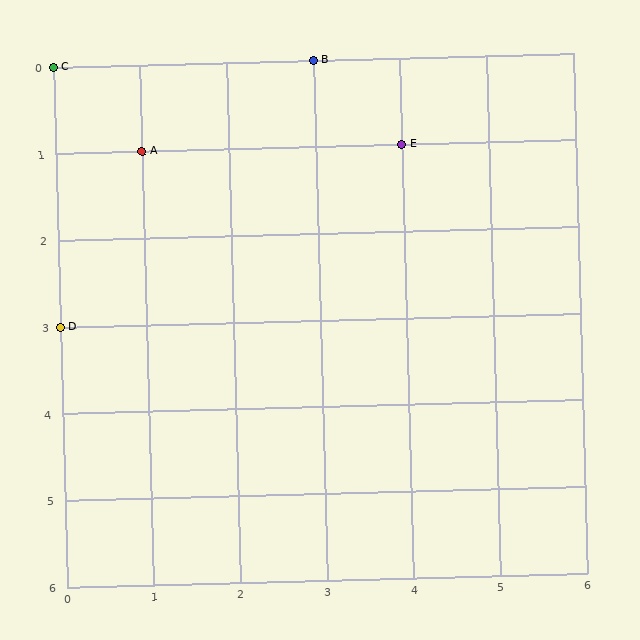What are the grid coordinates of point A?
Point A is at grid coordinates (1, 1).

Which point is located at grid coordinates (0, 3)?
Point D is at (0, 3).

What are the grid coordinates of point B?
Point B is at grid coordinates (3, 0).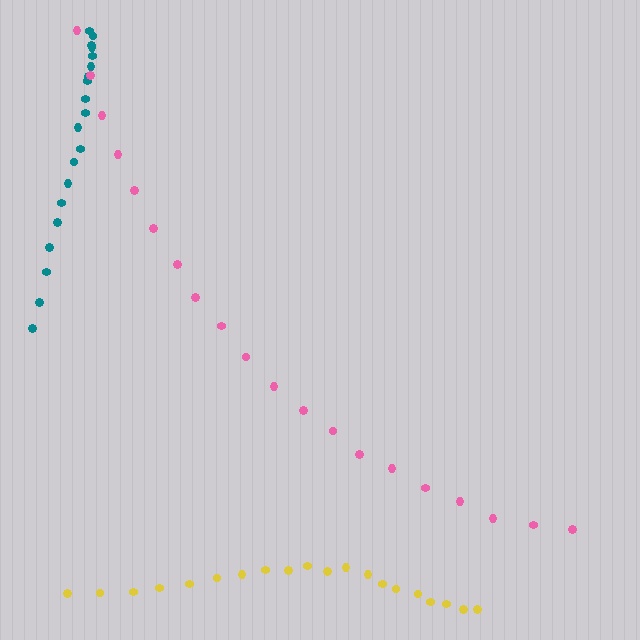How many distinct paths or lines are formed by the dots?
There are 3 distinct paths.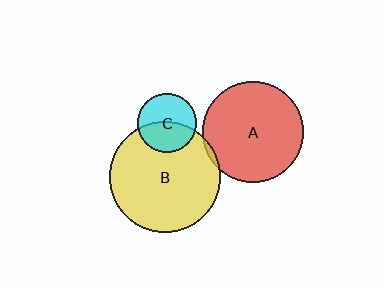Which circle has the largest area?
Circle B (yellow).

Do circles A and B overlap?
Yes.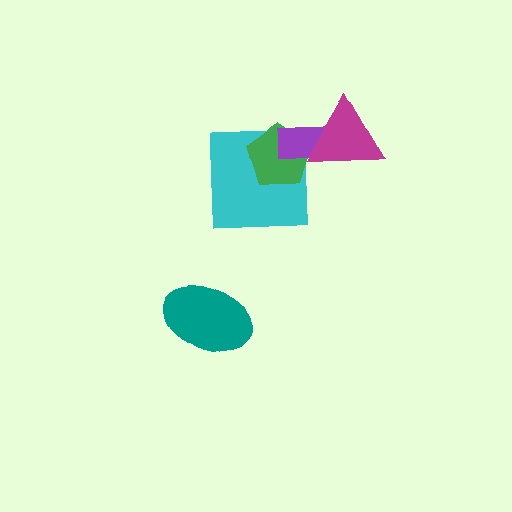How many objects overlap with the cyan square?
2 objects overlap with the cyan square.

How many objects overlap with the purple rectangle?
3 objects overlap with the purple rectangle.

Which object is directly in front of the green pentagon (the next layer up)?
The purple rectangle is directly in front of the green pentagon.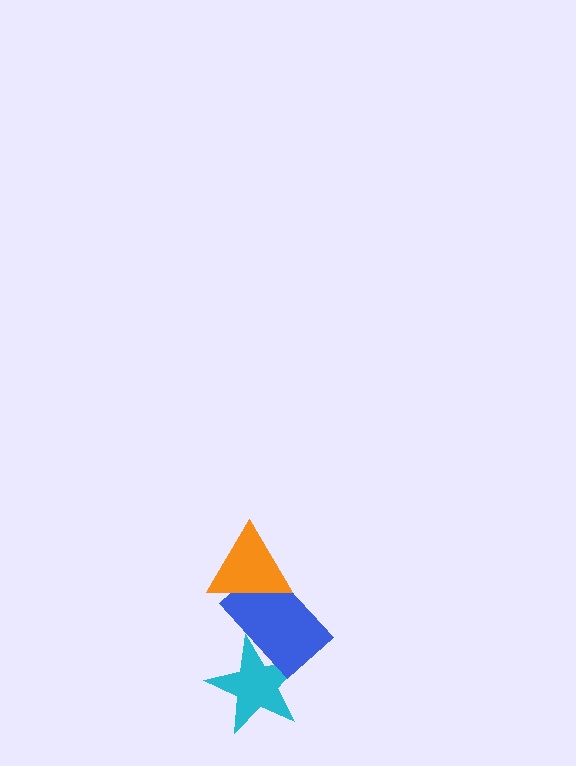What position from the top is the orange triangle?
The orange triangle is 1st from the top.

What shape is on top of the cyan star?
The blue rectangle is on top of the cyan star.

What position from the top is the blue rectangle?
The blue rectangle is 2nd from the top.